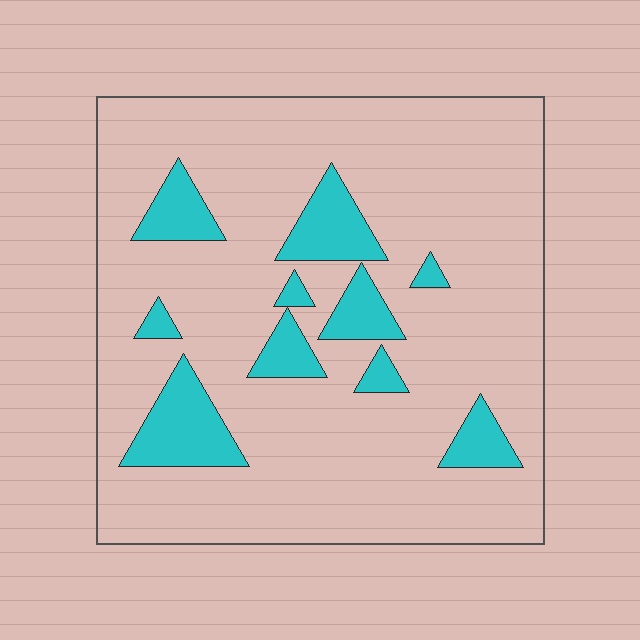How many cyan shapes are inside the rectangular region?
10.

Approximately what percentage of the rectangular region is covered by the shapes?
Approximately 15%.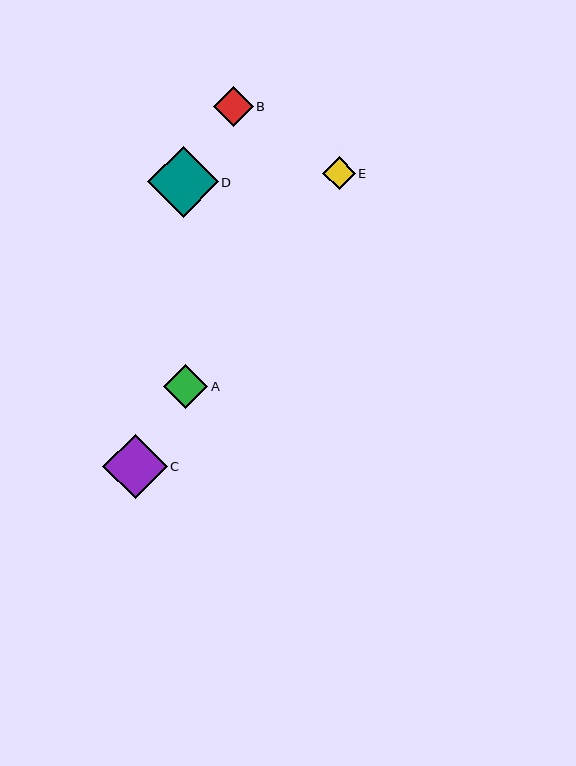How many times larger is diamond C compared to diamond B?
Diamond C is approximately 1.6 times the size of diamond B.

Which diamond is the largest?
Diamond D is the largest with a size of approximately 71 pixels.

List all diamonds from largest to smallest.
From largest to smallest: D, C, A, B, E.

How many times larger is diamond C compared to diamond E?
Diamond C is approximately 2.0 times the size of diamond E.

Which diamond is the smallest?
Diamond E is the smallest with a size of approximately 32 pixels.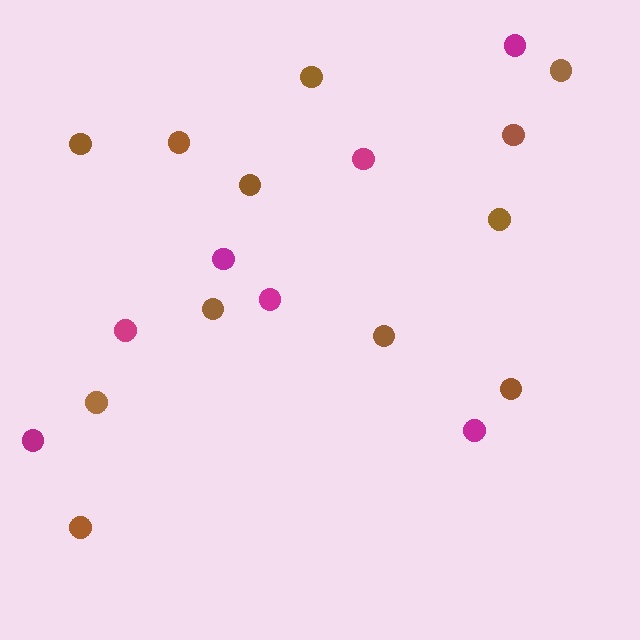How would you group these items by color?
There are 2 groups: one group of magenta circles (7) and one group of brown circles (12).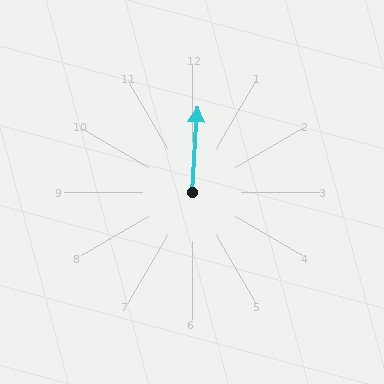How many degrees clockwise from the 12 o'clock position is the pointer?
Approximately 4 degrees.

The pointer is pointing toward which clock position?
Roughly 12 o'clock.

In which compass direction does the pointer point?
North.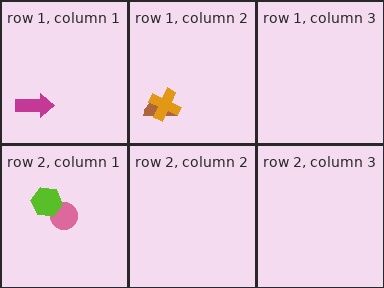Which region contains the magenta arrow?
The row 1, column 1 region.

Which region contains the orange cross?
The row 1, column 2 region.